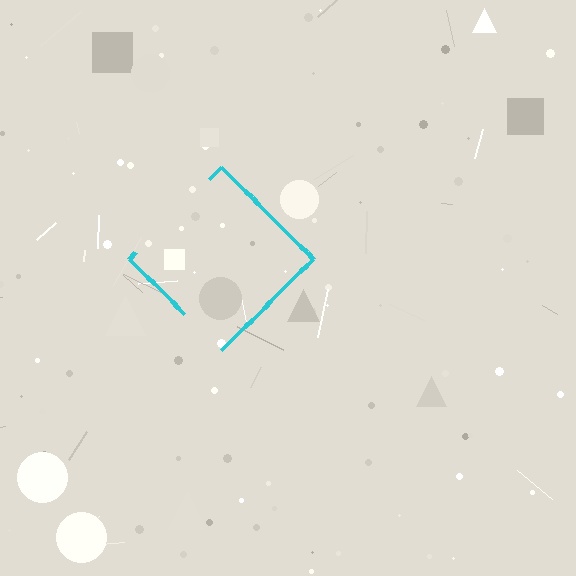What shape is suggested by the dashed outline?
The dashed outline suggests a diamond.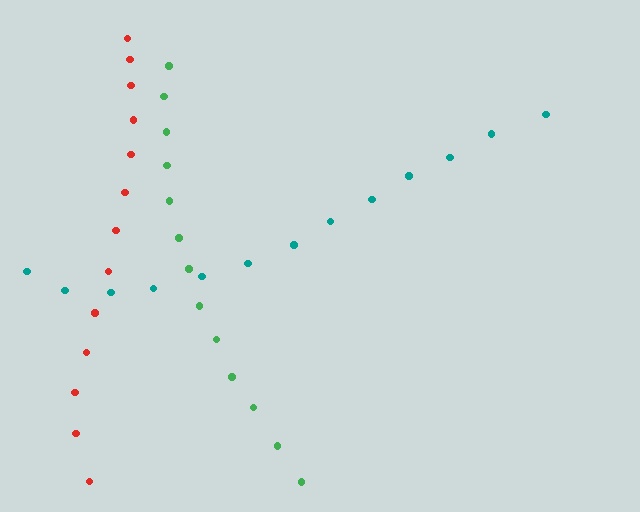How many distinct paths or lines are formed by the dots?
There are 3 distinct paths.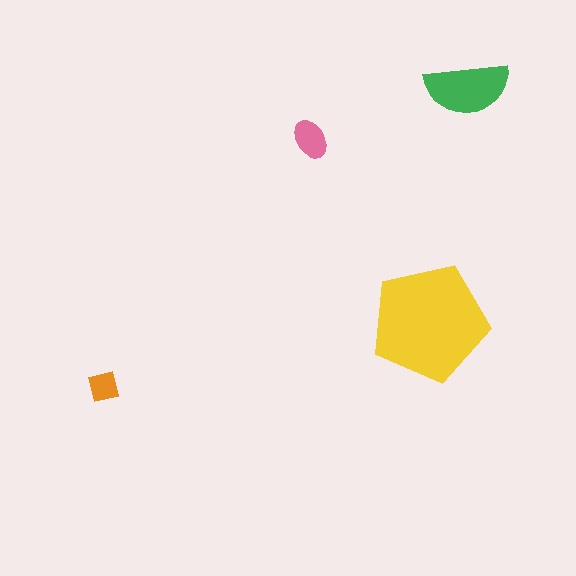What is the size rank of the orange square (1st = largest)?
4th.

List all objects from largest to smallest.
The yellow pentagon, the green semicircle, the pink ellipse, the orange square.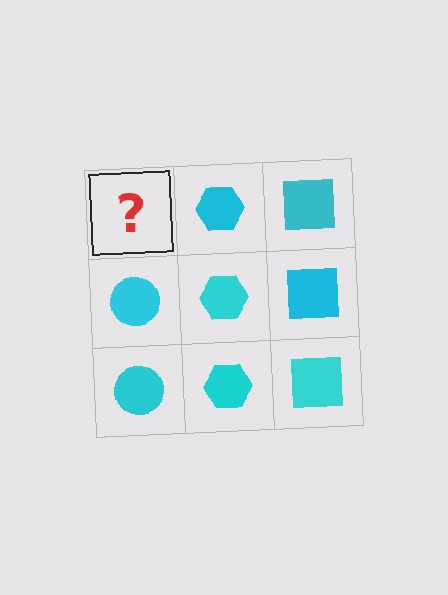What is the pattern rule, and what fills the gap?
The rule is that each column has a consistent shape. The gap should be filled with a cyan circle.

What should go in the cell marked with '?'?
The missing cell should contain a cyan circle.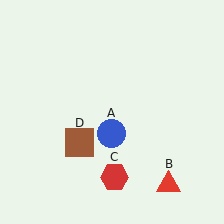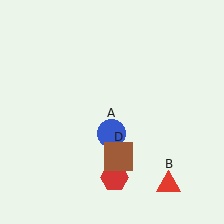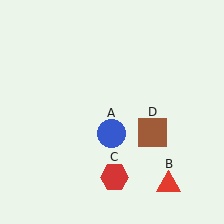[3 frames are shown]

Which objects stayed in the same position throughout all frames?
Blue circle (object A) and red triangle (object B) and red hexagon (object C) remained stationary.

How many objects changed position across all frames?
1 object changed position: brown square (object D).